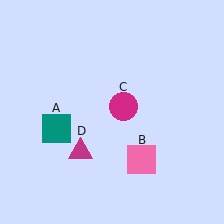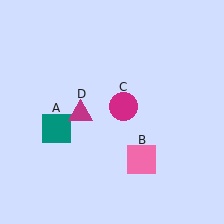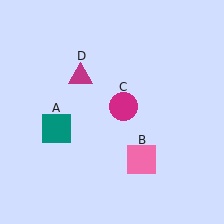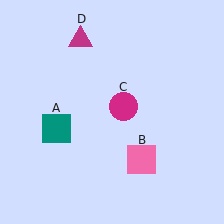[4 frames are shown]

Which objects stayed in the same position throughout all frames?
Teal square (object A) and pink square (object B) and magenta circle (object C) remained stationary.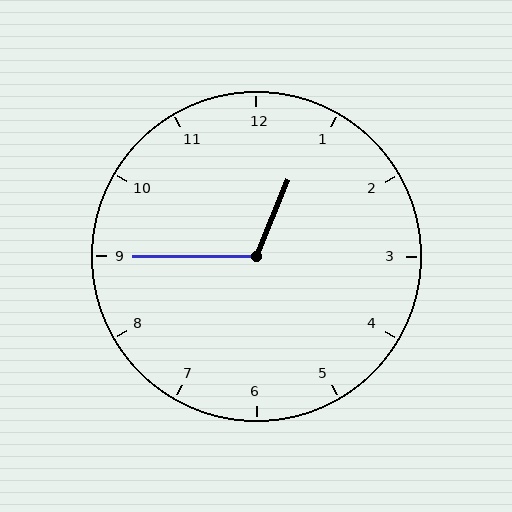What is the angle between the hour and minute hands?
Approximately 112 degrees.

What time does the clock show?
12:45.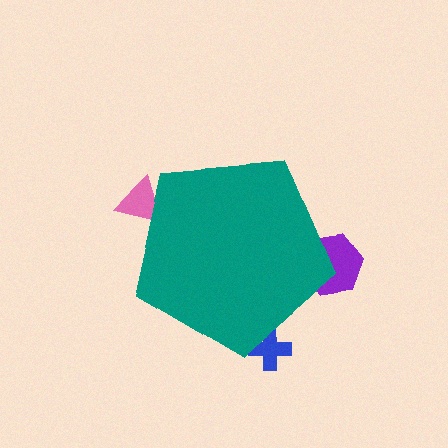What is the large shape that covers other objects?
A teal pentagon.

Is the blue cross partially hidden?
Yes, the blue cross is partially hidden behind the teal pentagon.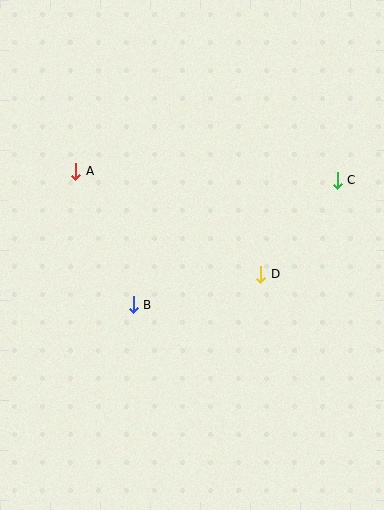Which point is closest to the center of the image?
Point D at (261, 274) is closest to the center.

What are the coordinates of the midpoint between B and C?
The midpoint between B and C is at (235, 243).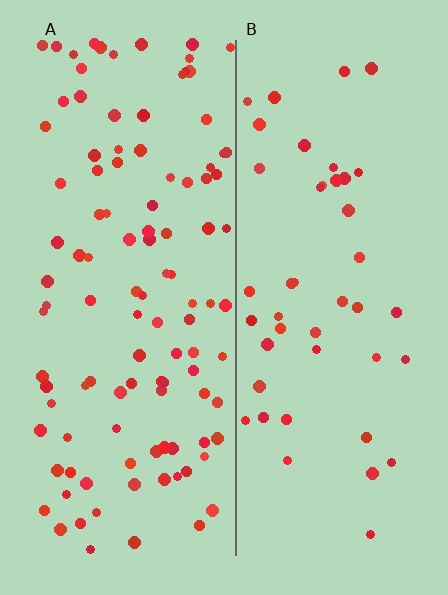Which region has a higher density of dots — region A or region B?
A (the left).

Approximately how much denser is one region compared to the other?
Approximately 2.3× — region A over region B.